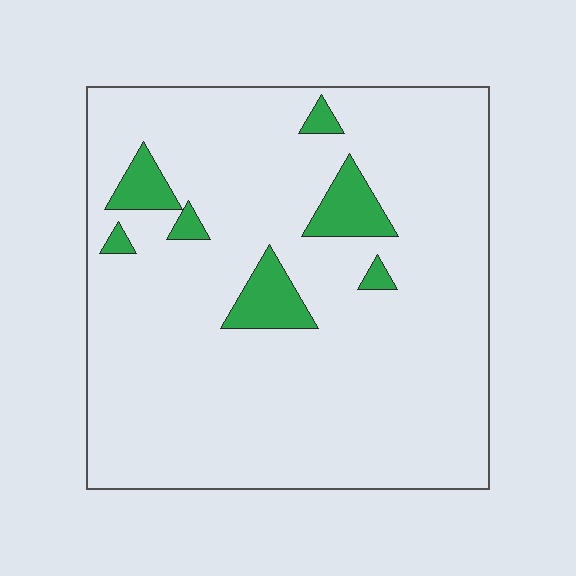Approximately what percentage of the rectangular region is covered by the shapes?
Approximately 10%.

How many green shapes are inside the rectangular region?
7.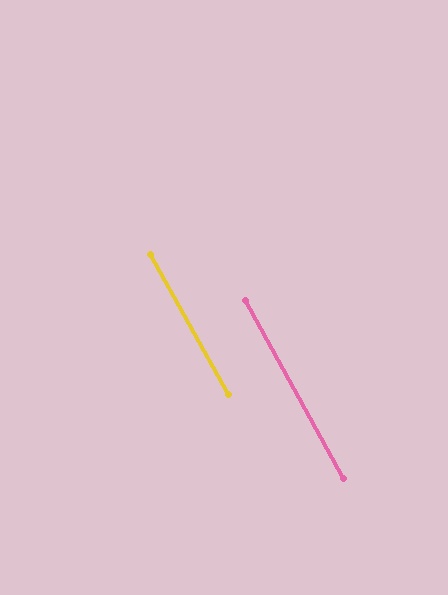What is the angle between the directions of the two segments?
Approximately 0 degrees.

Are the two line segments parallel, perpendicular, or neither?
Parallel — their directions differ by only 0.1°.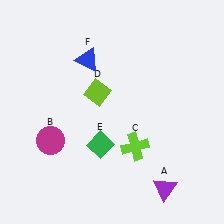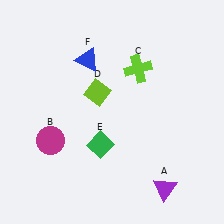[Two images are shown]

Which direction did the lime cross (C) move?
The lime cross (C) moved up.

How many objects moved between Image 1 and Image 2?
1 object moved between the two images.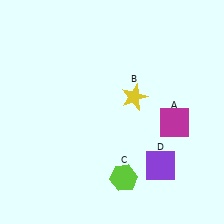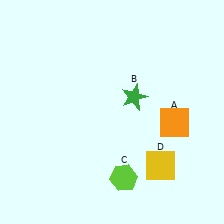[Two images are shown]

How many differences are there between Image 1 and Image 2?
There are 3 differences between the two images.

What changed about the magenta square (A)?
In Image 1, A is magenta. In Image 2, it changed to orange.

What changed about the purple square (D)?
In Image 1, D is purple. In Image 2, it changed to yellow.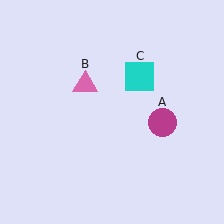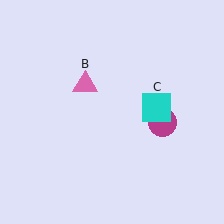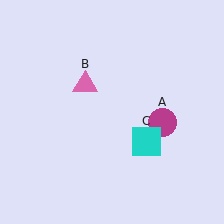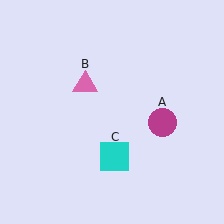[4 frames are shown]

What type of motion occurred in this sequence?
The cyan square (object C) rotated clockwise around the center of the scene.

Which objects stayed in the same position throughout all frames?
Magenta circle (object A) and pink triangle (object B) remained stationary.